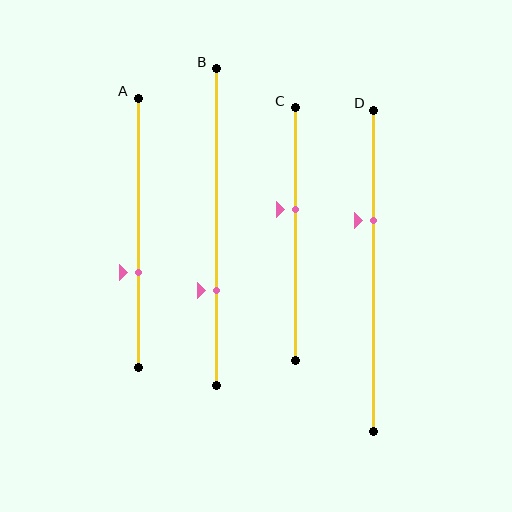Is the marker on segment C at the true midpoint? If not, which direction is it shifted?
No, the marker on segment C is shifted upward by about 10% of the segment length.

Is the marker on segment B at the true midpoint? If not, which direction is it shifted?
No, the marker on segment B is shifted downward by about 20% of the segment length.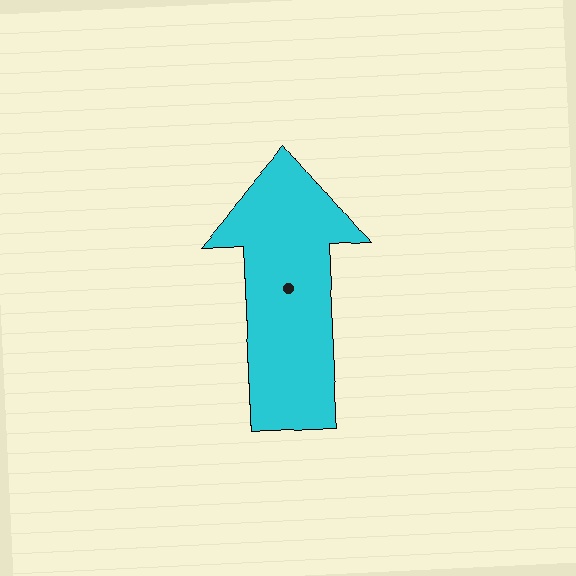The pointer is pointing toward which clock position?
Roughly 12 o'clock.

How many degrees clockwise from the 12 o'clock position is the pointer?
Approximately 1 degrees.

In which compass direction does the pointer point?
North.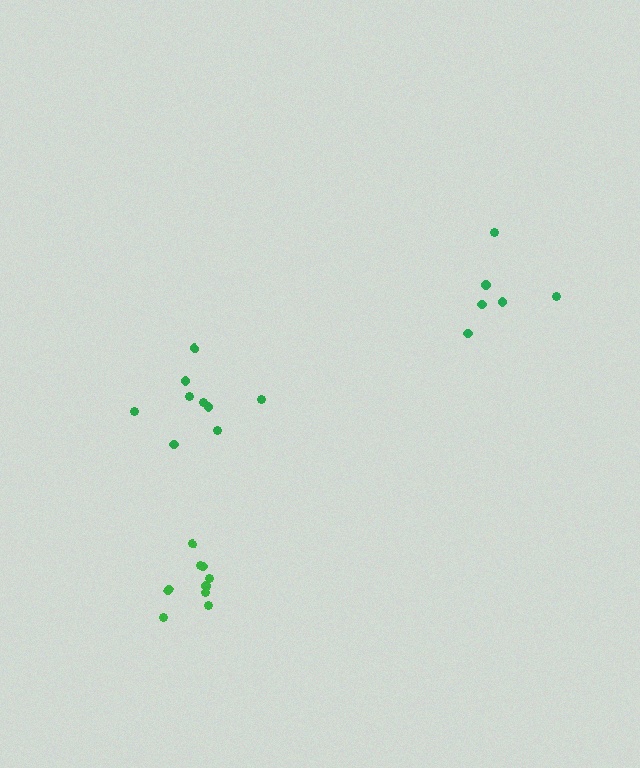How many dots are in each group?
Group 1: 6 dots, Group 2: 9 dots, Group 3: 9 dots (24 total).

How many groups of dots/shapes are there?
There are 3 groups.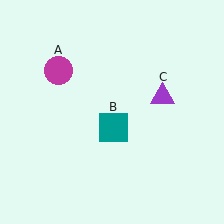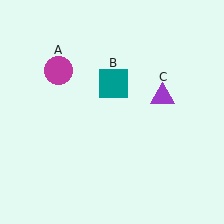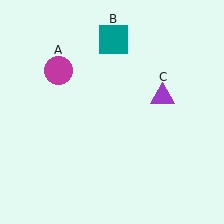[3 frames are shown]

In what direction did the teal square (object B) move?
The teal square (object B) moved up.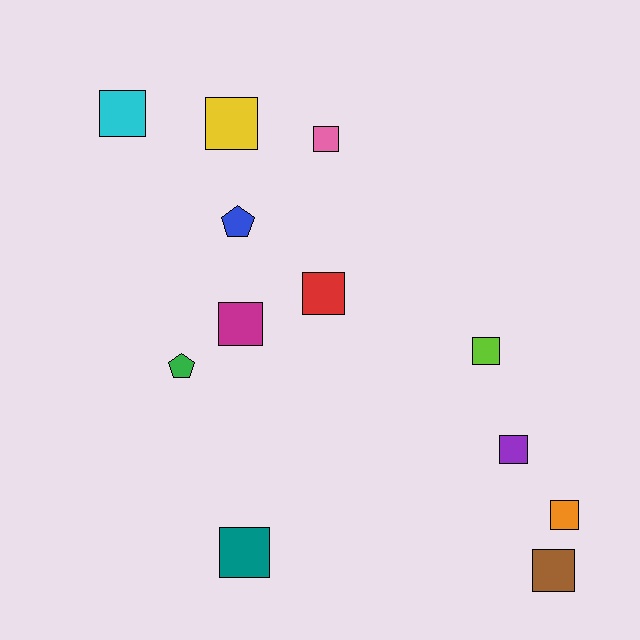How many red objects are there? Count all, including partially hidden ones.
There is 1 red object.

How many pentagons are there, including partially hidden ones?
There are 2 pentagons.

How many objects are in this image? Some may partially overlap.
There are 12 objects.